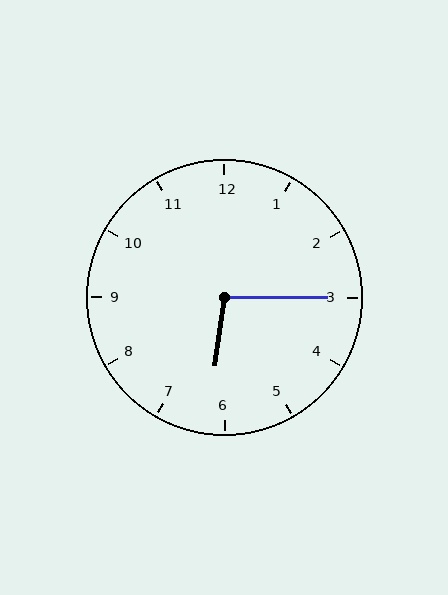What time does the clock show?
6:15.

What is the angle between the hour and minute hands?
Approximately 98 degrees.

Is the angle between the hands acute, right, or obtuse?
It is obtuse.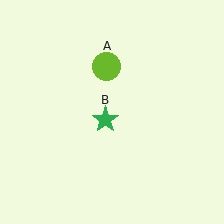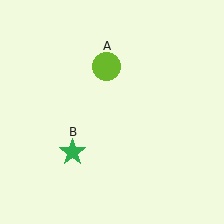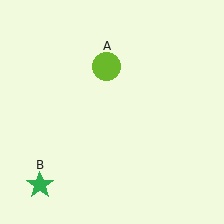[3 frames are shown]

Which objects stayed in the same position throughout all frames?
Lime circle (object A) remained stationary.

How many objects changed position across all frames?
1 object changed position: green star (object B).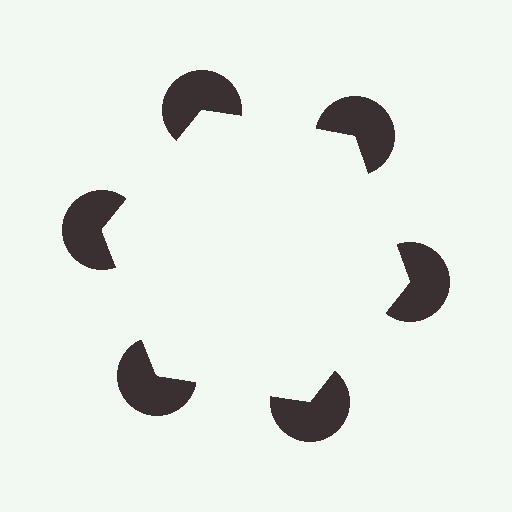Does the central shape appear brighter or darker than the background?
It typically appears slightly brighter than the background, even though no actual brightness change is drawn.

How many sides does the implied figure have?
6 sides.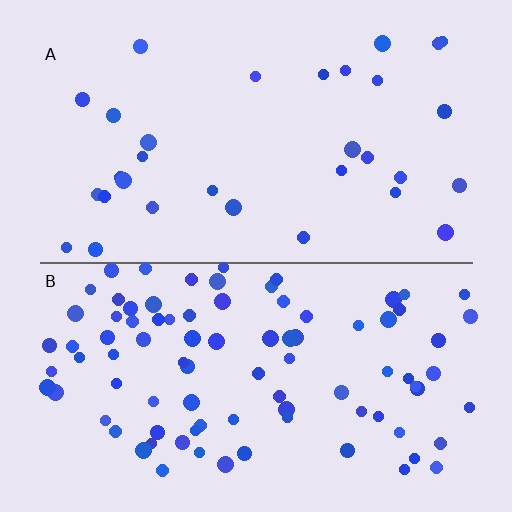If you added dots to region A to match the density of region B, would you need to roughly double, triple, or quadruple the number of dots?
Approximately triple.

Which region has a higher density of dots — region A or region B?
B (the bottom).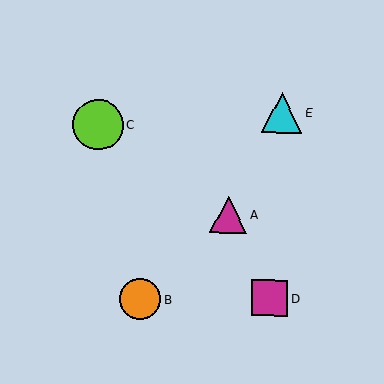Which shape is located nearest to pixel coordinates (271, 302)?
The magenta square (labeled D) at (270, 298) is nearest to that location.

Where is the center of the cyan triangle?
The center of the cyan triangle is at (282, 113).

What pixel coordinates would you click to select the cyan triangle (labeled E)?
Click at (282, 113) to select the cyan triangle E.